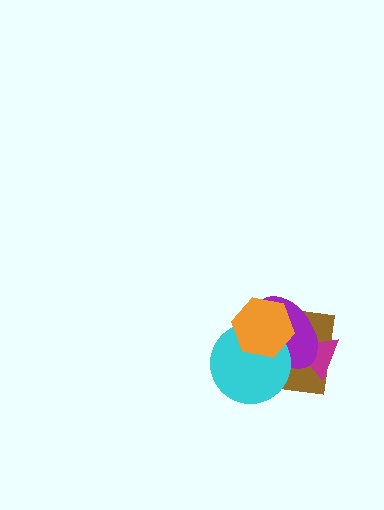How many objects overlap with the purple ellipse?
4 objects overlap with the purple ellipse.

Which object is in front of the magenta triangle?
The purple ellipse is in front of the magenta triangle.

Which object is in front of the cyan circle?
The orange hexagon is in front of the cyan circle.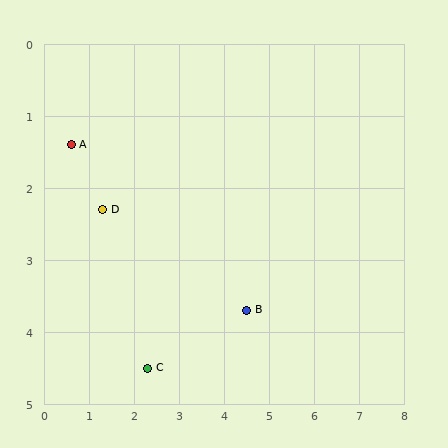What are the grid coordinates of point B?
Point B is at approximately (4.5, 3.7).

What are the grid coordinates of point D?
Point D is at approximately (1.3, 2.3).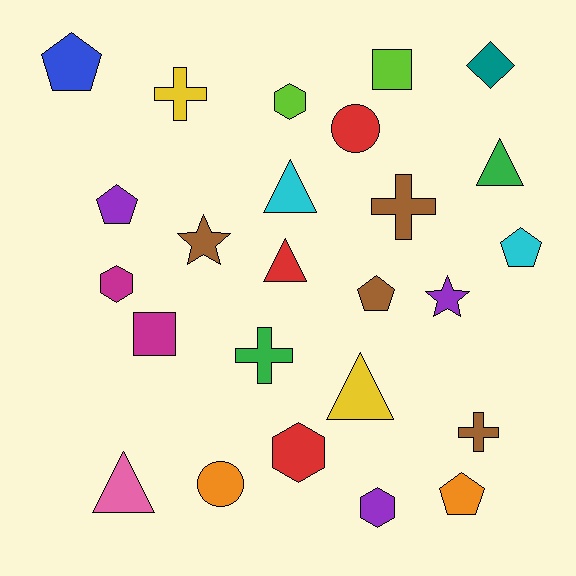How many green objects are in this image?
There are 2 green objects.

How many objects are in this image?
There are 25 objects.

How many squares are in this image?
There are 2 squares.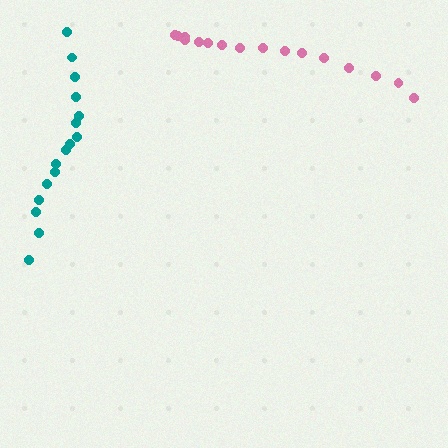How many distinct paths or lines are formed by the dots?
There are 2 distinct paths.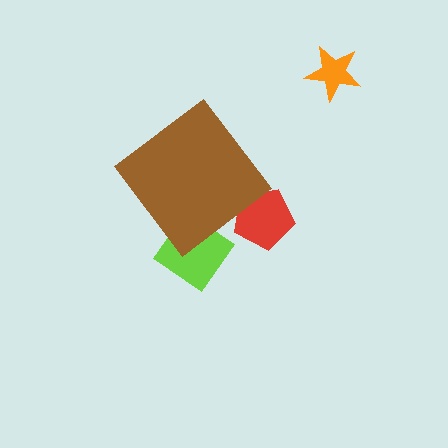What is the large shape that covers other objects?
A brown diamond.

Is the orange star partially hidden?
No, the orange star is fully visible.